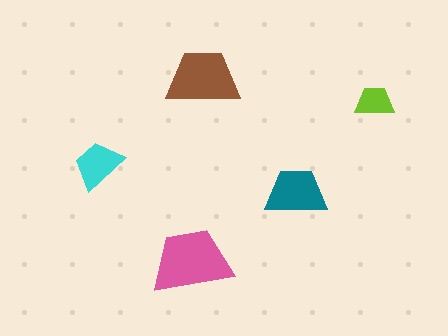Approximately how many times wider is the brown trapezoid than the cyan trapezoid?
About 1.5 times wider.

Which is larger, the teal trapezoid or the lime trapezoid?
The teal one.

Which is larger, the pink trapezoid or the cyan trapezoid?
The pink one.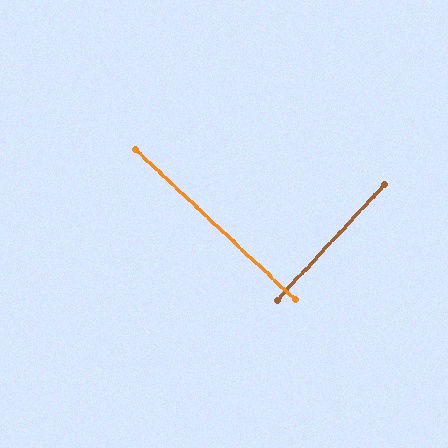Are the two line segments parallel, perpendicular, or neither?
Perpendicular — they meet at approximately 89°.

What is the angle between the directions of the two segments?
Approximately 89 degrees.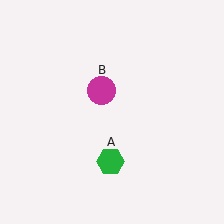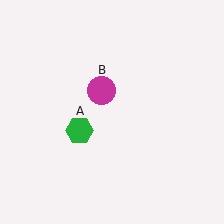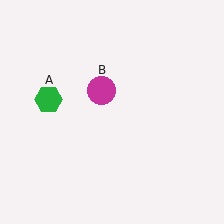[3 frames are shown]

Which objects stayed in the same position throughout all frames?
Magenta circle (object B) remained stationary.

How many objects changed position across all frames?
1 object changed position: green hexagon (object A).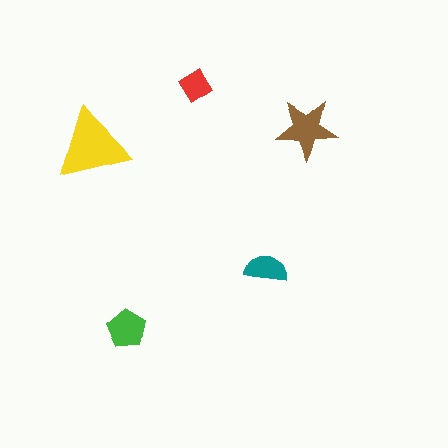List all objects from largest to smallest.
The yellow triangle, the brown star, the green pentagon, the teal semicircle, the red diamond.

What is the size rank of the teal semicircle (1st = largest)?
4th.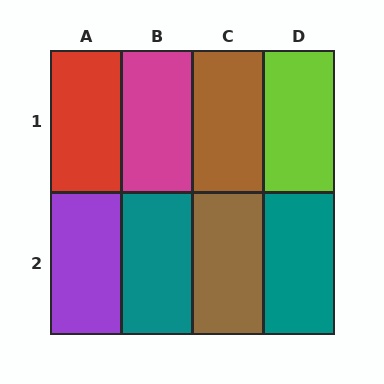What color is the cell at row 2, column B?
Teal.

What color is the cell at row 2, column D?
Teal.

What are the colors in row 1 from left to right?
Red, magenta, brown, lime.